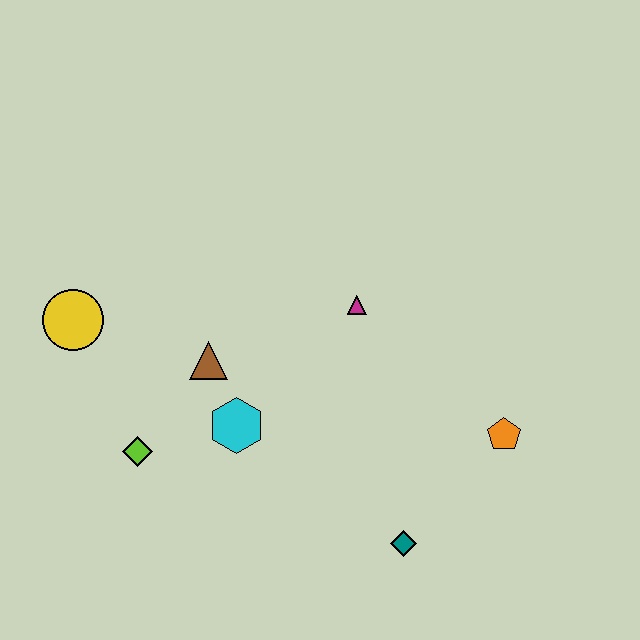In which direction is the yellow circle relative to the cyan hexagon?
The yellow circle is to the left of the cyan hexagon.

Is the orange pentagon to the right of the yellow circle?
Yes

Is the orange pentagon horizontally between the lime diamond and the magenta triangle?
No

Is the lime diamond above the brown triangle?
No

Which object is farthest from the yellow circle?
The orange pentagon is farthest from the yellow circle.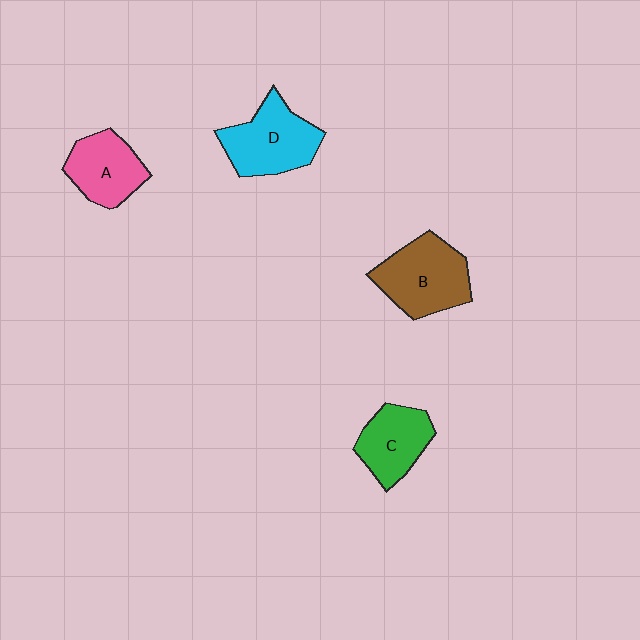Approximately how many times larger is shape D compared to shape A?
Approximately 1.3 times.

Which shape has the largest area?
Shape B (brown).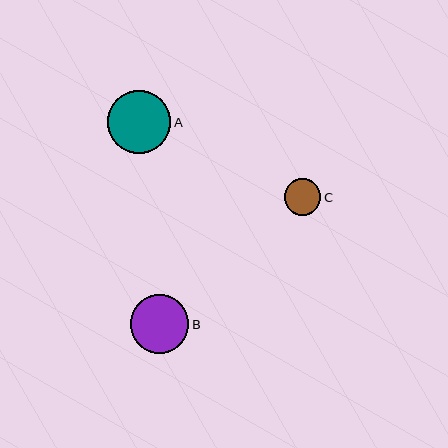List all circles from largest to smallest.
From largest to smallest: A, B, C.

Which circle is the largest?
Circle A is the largest with a size of approximately 63 pixels.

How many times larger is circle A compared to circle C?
Circle A is approximately 1.7 times the size of circle C.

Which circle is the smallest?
Circle C is the smallest with a size of approximately 37 pixels.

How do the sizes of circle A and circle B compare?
Circle A and circle B are approximately the same size.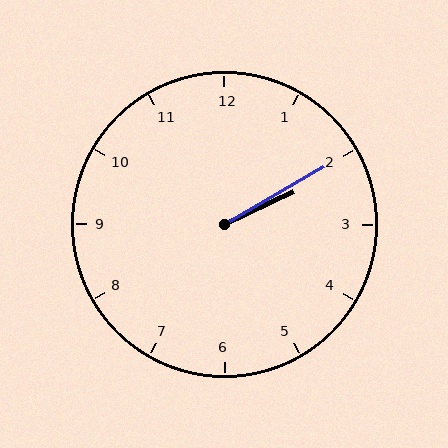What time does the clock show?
2:10.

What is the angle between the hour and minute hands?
Approximately 5 degrees.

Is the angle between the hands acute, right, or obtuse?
It is acute.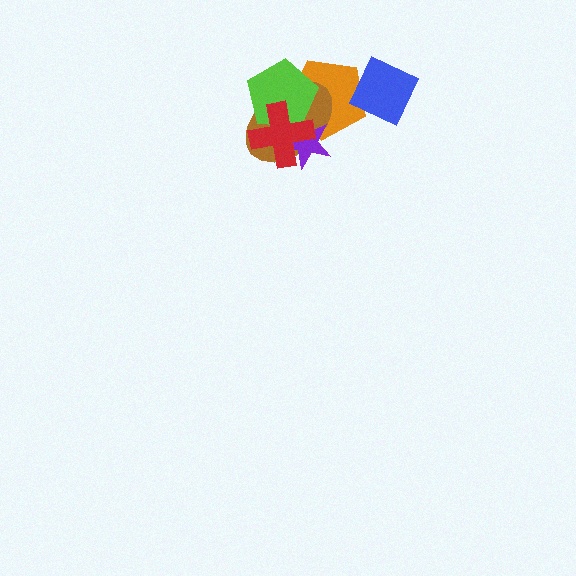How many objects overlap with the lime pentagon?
4 objects overlap with the lime pentagon.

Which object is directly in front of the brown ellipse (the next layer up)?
The purple star is directly in front of the brown ellipse.